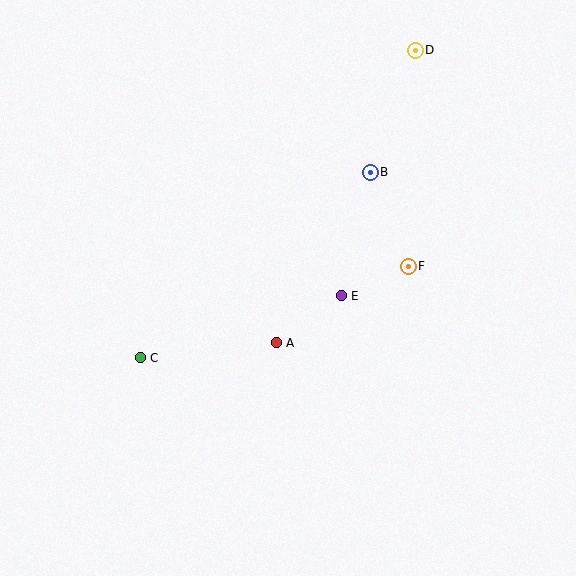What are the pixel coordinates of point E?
Point E is at (341, 296).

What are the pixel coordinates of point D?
Point D is at (415, 50).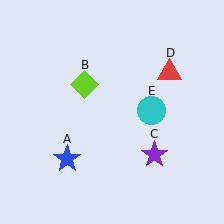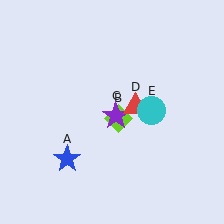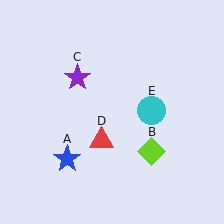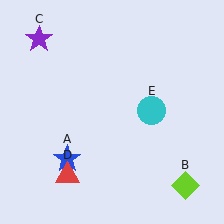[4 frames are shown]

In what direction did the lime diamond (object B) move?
The lime diamond (object B) moved down and to the right.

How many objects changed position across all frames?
3 objects changed position: lime diamond (object B), purple star (object C), red triangle (object D).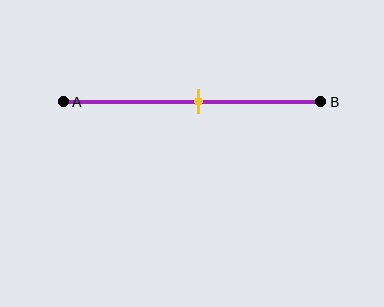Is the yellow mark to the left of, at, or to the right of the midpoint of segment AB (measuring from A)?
The yellow mark is approximately at the midpoint of segment AB.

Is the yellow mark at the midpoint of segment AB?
Yes, the mark is approximately at the midpoint.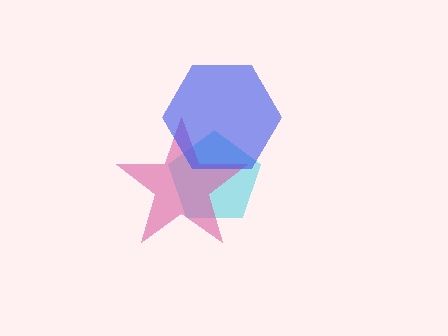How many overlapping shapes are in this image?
There are 3 overlapping shapes in the image.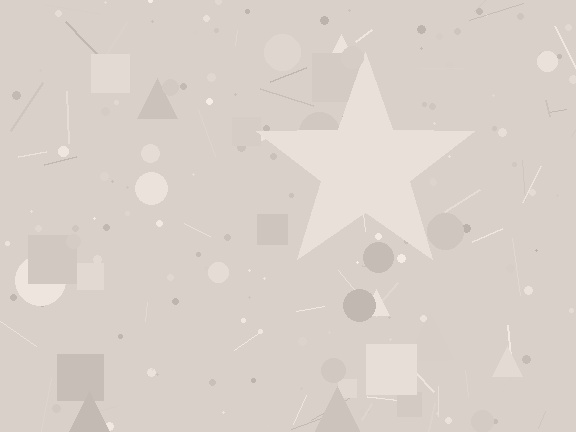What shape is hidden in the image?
A star is hidden in the image.